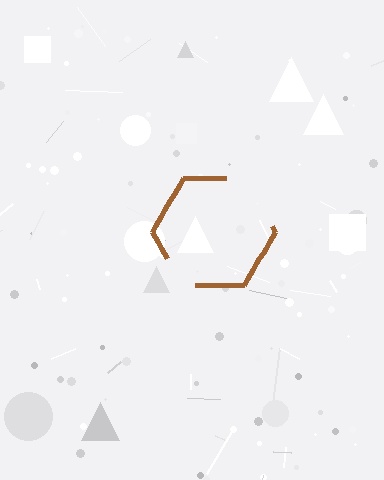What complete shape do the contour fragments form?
The contour fragments form a hexagon.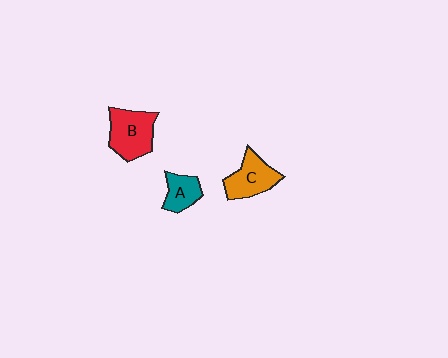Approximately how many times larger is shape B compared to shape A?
Approximately 1.8 times.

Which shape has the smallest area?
Shape A (teal).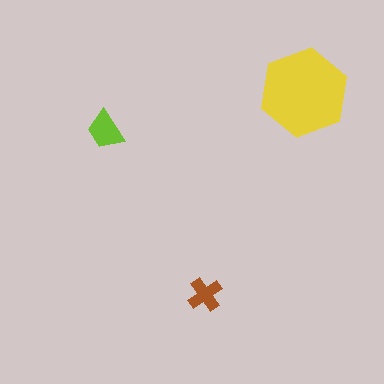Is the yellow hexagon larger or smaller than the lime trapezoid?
Larger.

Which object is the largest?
The yellow hexagon.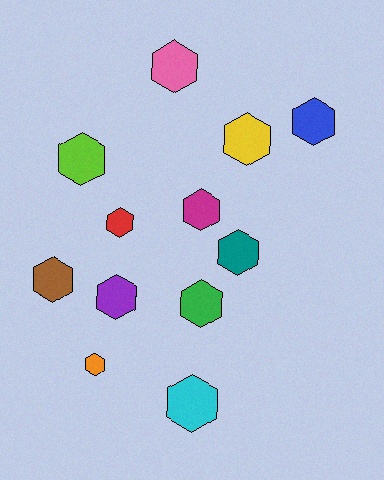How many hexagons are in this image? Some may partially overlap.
There are 12 hexagons.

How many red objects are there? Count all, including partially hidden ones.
There is 1 red object.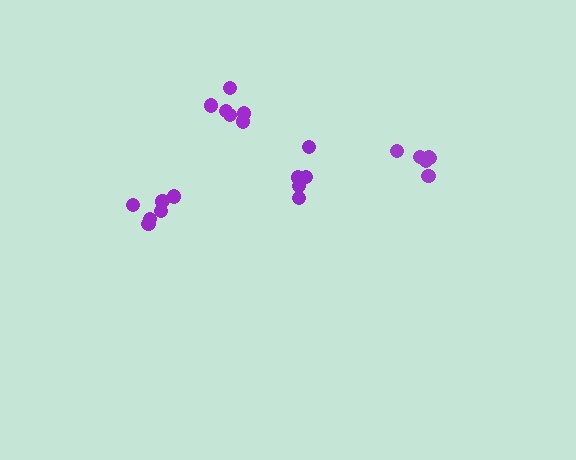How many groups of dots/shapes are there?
There are 4 groups.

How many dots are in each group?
Group 1: 7 dots, Group 2: 6 dots, Group 3: 6 dots, Group 4: 6 dots (25 total).